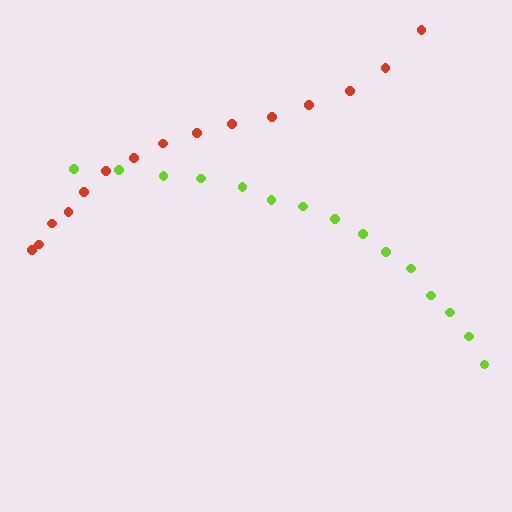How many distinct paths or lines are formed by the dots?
There are 2 distinct paths.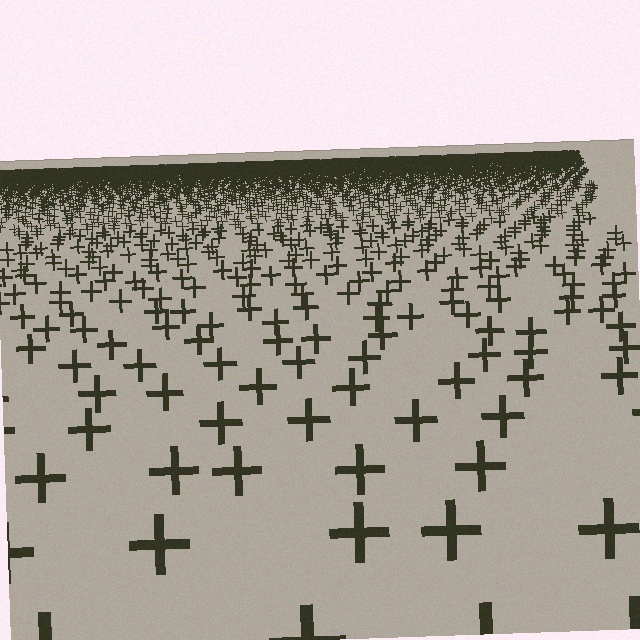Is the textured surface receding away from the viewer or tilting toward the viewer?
The surface is receding away from the viewer. Texture elements get smaller and denser toward the top.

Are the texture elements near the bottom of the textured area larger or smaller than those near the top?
Larger. Near the bottom, elements are closer to the viewer and appear at a bigger on-screen size.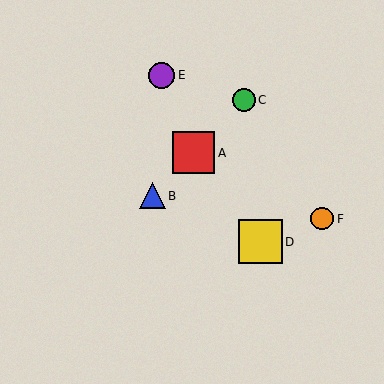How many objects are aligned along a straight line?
3 objects (A, B, C) are aligned along a straight line.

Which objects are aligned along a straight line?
Objects A, B, C are aligned along a straight line.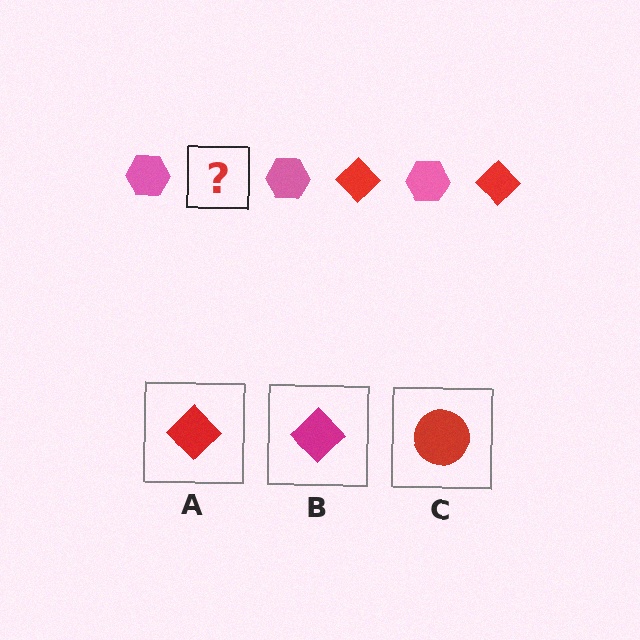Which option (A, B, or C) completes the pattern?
A.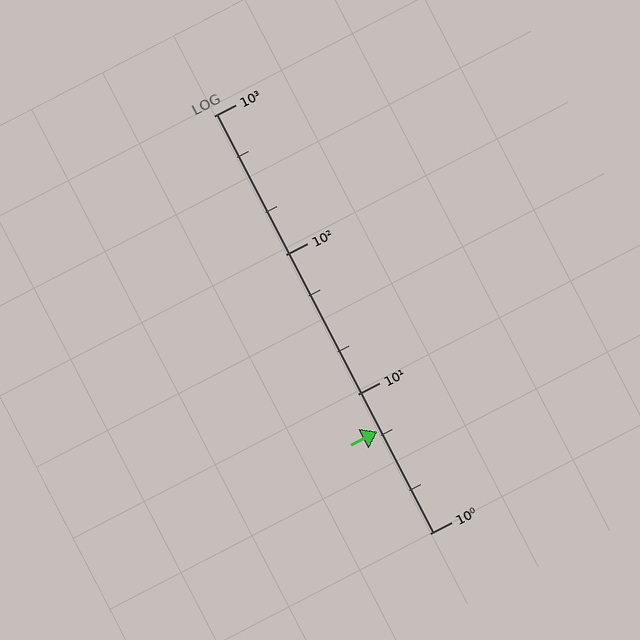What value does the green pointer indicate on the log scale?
The pointer indicates approximately 5.4.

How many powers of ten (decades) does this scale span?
The scale spans 3 decades, from 1 to 1000.